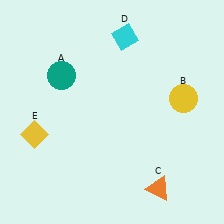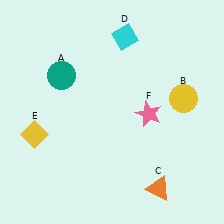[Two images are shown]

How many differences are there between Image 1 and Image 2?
There is 1 difference between the two images.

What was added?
A pink star (F) was added in Image 2.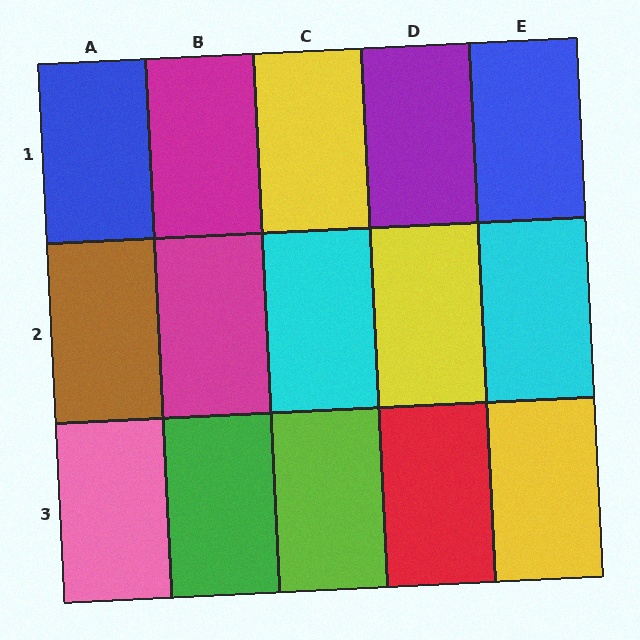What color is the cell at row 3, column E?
Yellow.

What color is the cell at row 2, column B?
Magenta.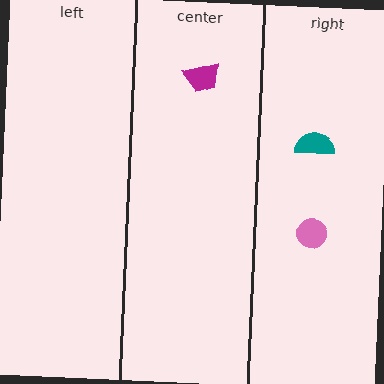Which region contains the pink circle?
The right region.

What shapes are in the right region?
The teal semicircle, the pink circle.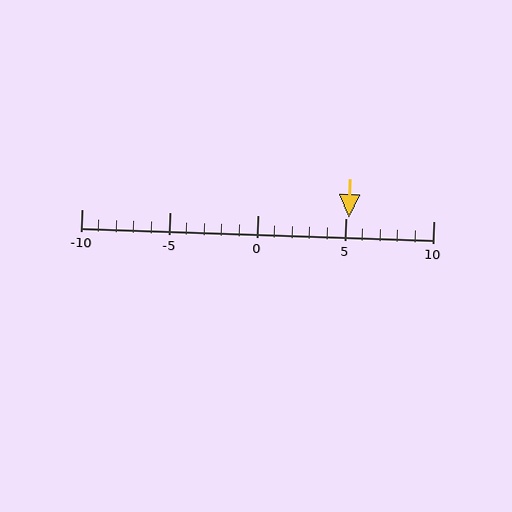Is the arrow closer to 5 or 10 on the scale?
The arrow is closer to 5.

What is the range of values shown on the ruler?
The ruler shows values from -10 to 10.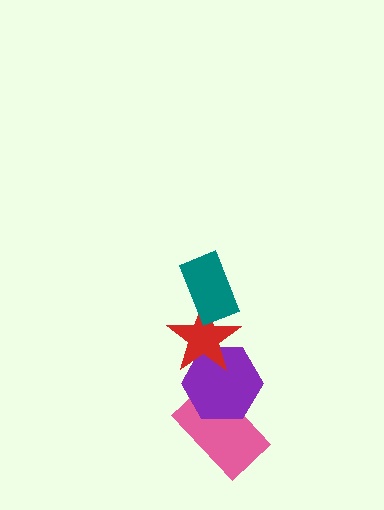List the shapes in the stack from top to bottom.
From top to bottom: the teal rectangle, the red star, the purple hexagon, the pink rectangle.